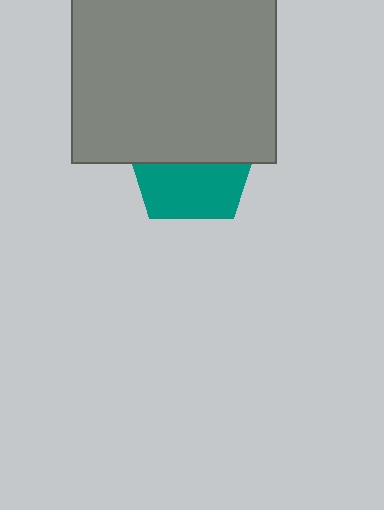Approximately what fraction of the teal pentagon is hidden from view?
Roughly 53% of the teal pentagon is hidden behind the gray square.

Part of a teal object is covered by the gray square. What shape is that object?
It is a pentagon.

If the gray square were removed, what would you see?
You would see the complete teal pentagon.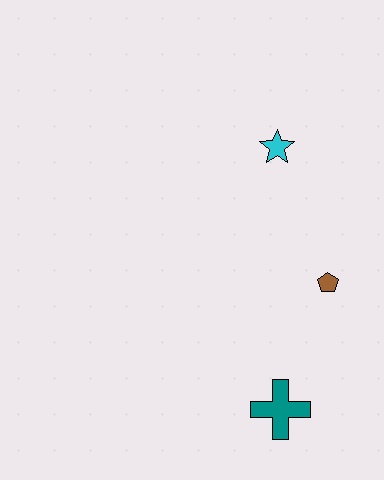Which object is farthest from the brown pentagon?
The cyan star is farthest from the brown pentagon.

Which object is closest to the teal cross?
The brown pentagon is closest to the teal cross.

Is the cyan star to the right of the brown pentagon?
No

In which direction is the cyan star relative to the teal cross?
The cyan star is above the teal cross.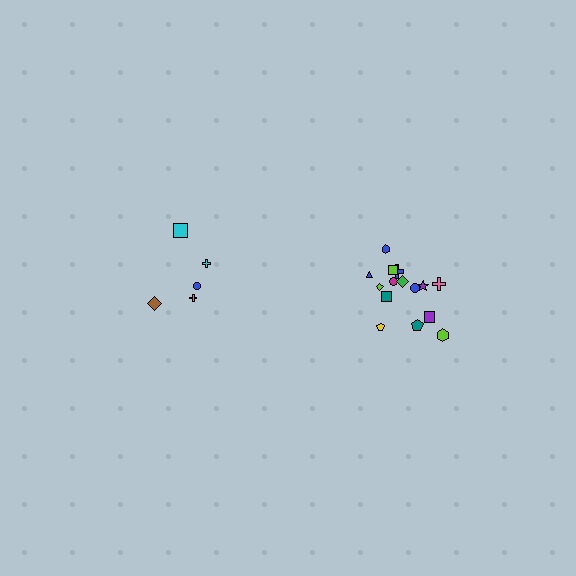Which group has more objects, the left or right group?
The right group.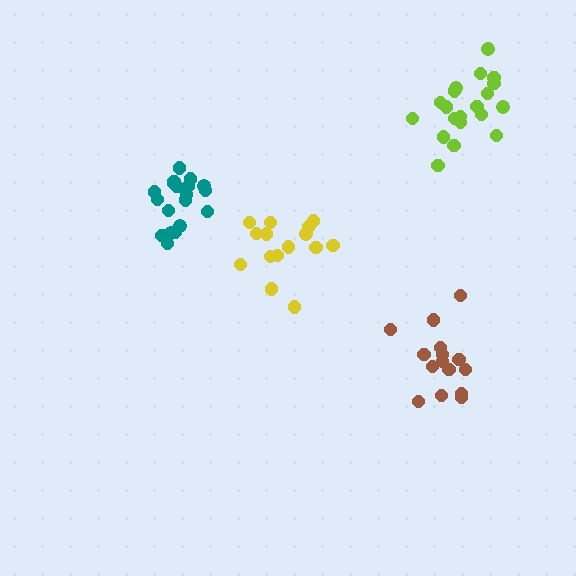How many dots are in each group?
Group 1: 21 dots, Group 2: 15 dots, Group 3: 19 dots, Group 4: 15 dots (70 total).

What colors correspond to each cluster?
The clusters are colored: lime, yellow, teal, brown.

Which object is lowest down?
The brown cluster is bottommost.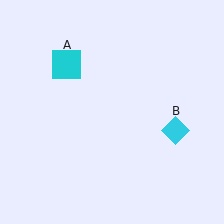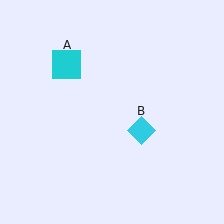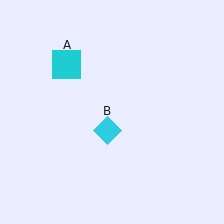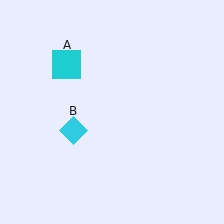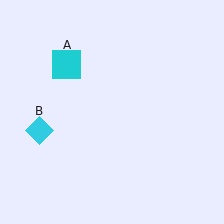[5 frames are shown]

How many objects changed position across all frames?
1 object changed position: cyan diamond (object B).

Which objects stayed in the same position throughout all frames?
Cyan square (object A) remained stationary.